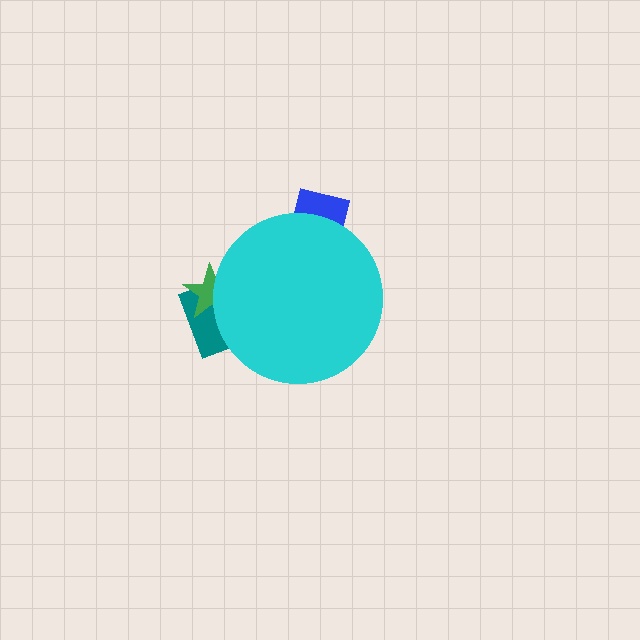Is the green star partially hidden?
Yes, the green star is partially hidden behind the cyan circle.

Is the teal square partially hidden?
Yes, the teal square is partially hidden behind the cyan circle.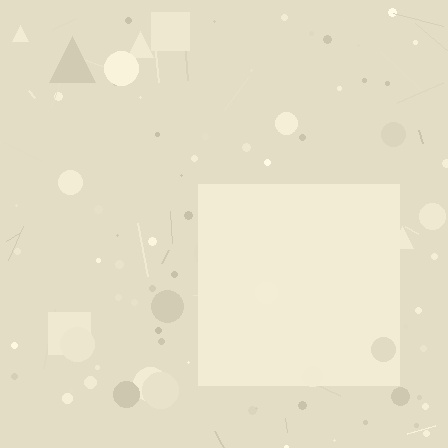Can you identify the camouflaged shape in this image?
The camouflaged shape is a square.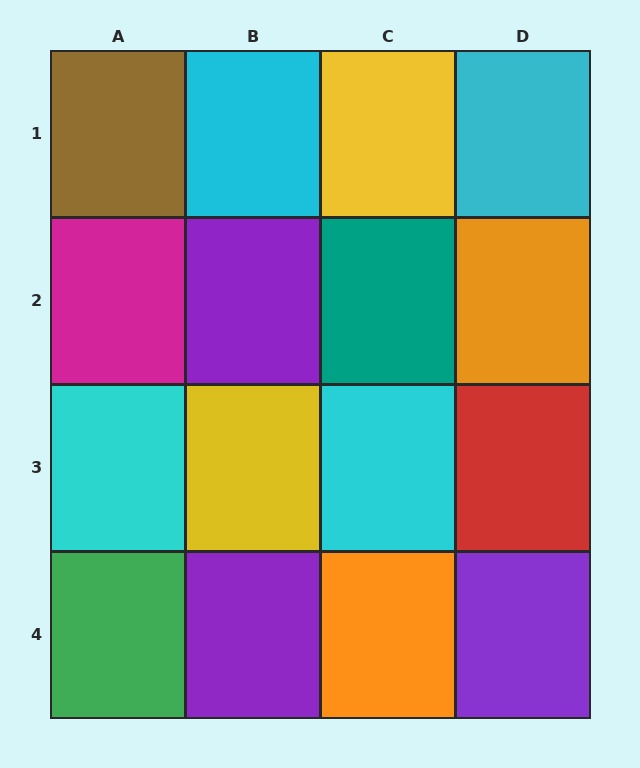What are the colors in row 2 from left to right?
Magenta, purple, teal, orange.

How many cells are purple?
3 cells are purple.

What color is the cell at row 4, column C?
Orange.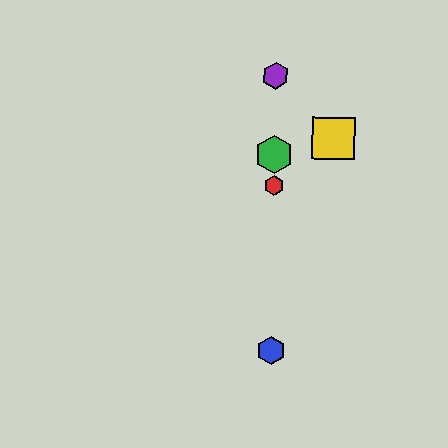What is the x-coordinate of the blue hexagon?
The blue hexagon is at x≈271.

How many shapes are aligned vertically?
4 shapes (the red hexagon, the blue hexagon, the green hexagon, the purple hexagon) are aligned vertically.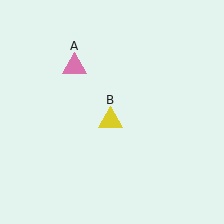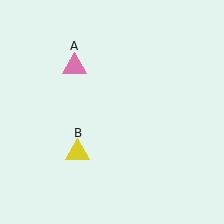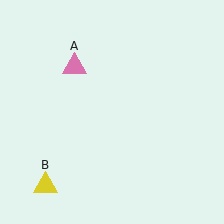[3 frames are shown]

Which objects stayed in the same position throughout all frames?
Pink triangle (object A) remained stationary.